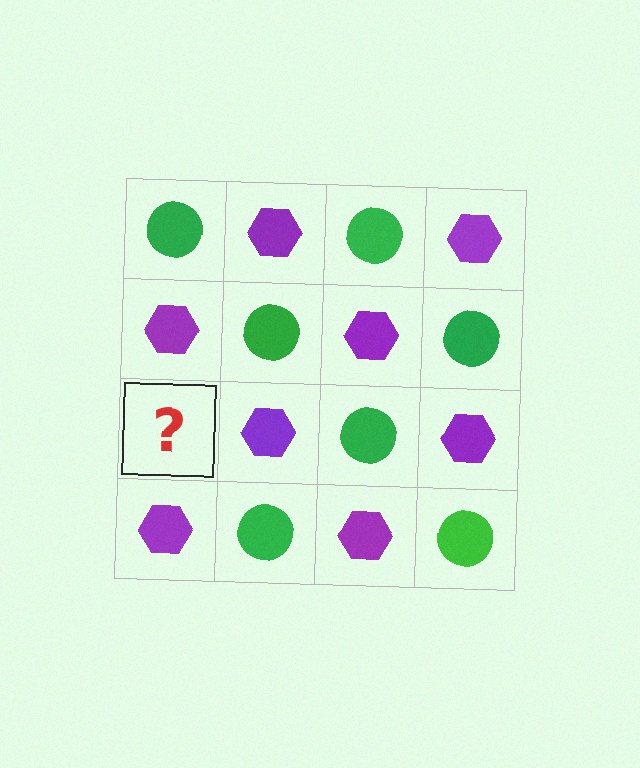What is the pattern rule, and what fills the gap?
The rule is that it alternates green circle and purple hexagon in a checkerboard pattern. The gap should be filled with a green circle.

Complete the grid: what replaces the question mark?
The question mark should be replaced with a green circle.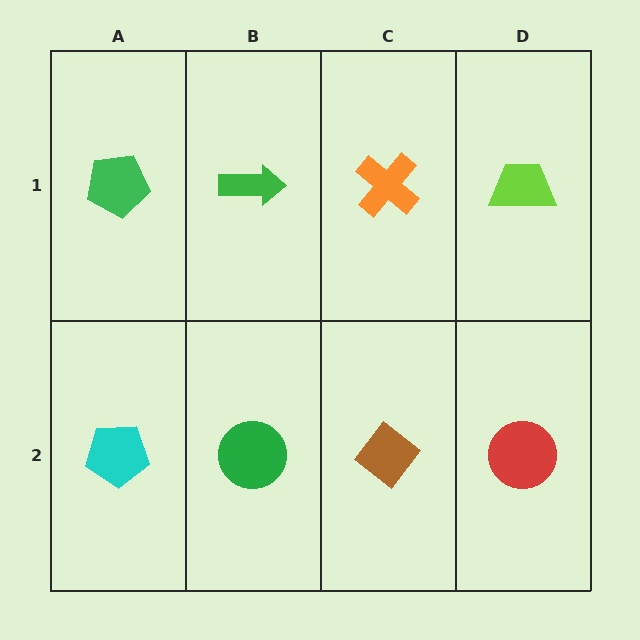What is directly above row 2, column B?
A green arrow.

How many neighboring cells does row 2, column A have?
2.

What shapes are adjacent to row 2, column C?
An orange cross (row 1, column C), a green circle (row 2, column B), a red circle (row 2, column D).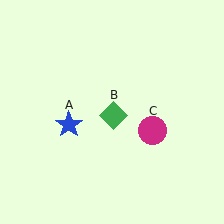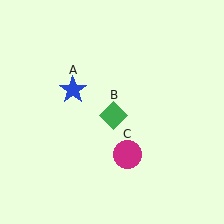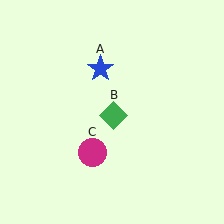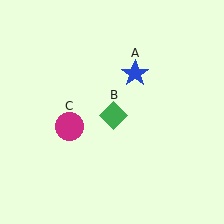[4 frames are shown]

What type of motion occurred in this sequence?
The blue star (object A), magenta circle (object C) rotated clockwise around the center of the scene.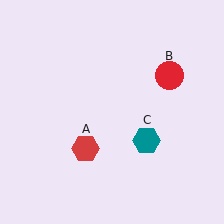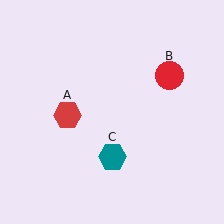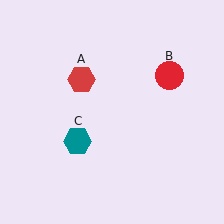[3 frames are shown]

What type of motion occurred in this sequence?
The red hexagon (object A), teal hexagon (object C) rotated clockwise around the center of the scene.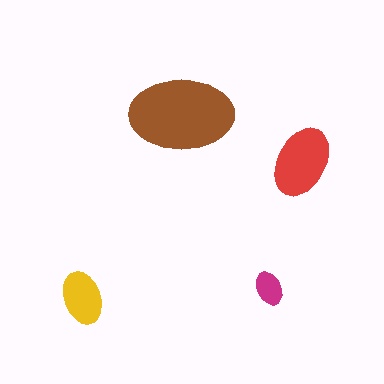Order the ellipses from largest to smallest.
the brown one, the red one, the yellow one, the magenta one.